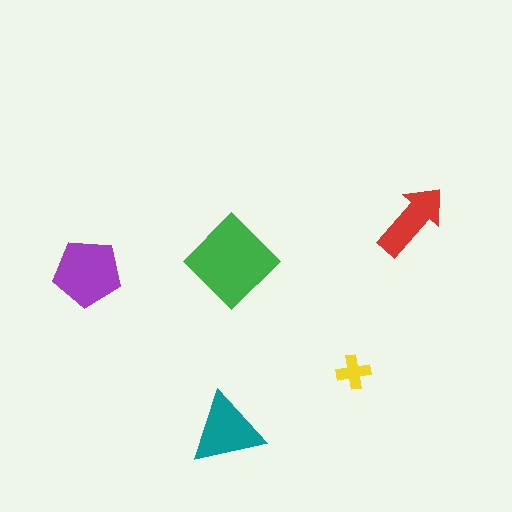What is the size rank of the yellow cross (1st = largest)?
5th.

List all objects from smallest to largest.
The yellow cross, the red arrow, the teal triangle, the purple pentagon, the green diamond.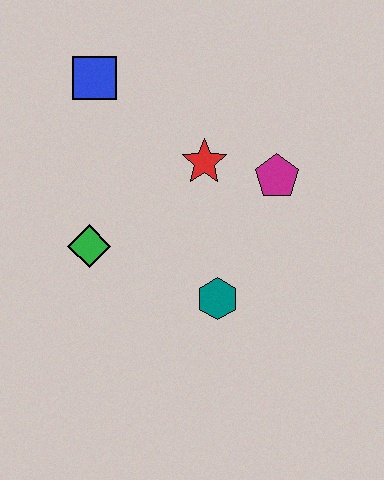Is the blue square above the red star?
Yes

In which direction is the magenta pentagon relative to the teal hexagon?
The magenta pentagon is above the teal hexagon.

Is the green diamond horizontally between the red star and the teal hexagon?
No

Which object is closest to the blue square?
The red star is closest to the blue square.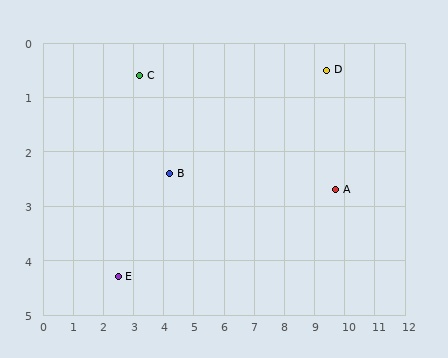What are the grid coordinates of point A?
Point A is at approximately (9.7, 2.7).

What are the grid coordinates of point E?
Point E is at approximately (2.5, 4.3).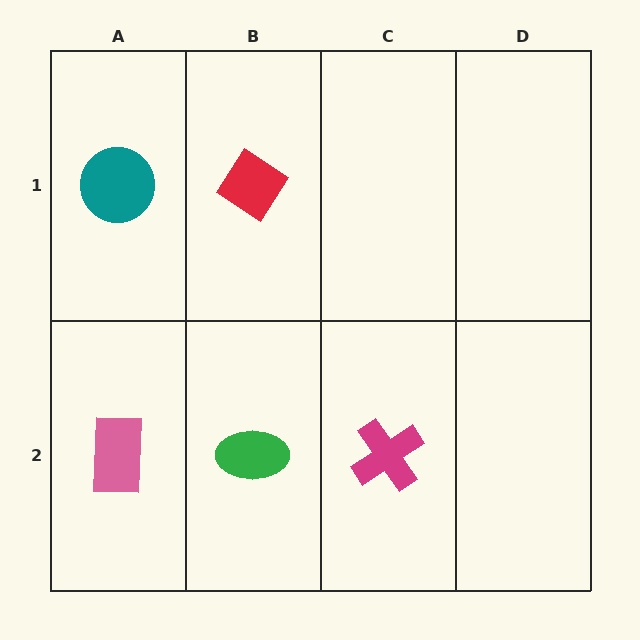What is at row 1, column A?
A teal circle.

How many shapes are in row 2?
3 shapes.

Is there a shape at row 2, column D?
No, that cell is empty.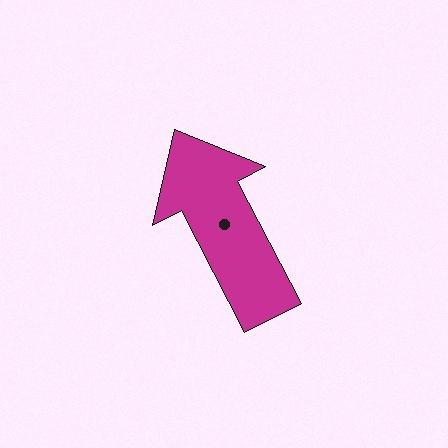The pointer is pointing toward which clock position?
Roughly 11 o'clock.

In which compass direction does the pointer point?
Northwest.